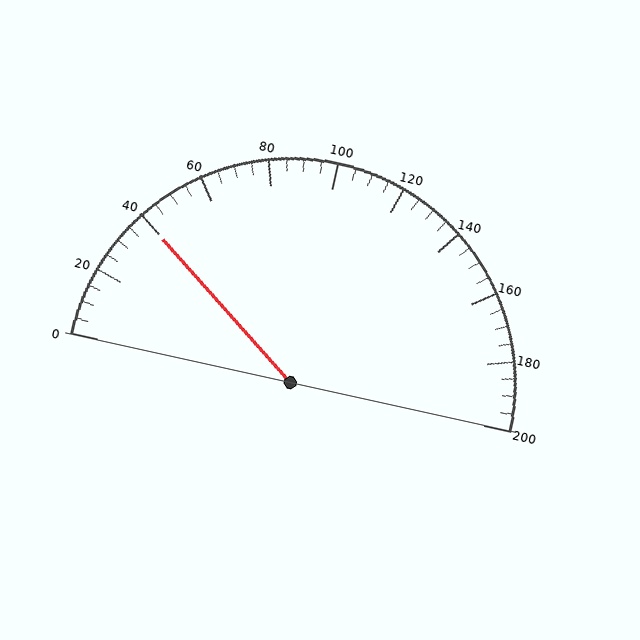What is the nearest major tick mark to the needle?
The nearest major tick mark is 40.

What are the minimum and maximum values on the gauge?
The gauge ranges from 0 to 200.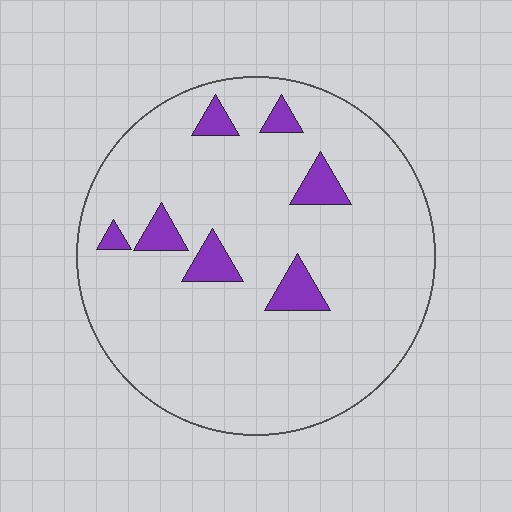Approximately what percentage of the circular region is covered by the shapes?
Approximately 10%.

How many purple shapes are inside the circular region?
7.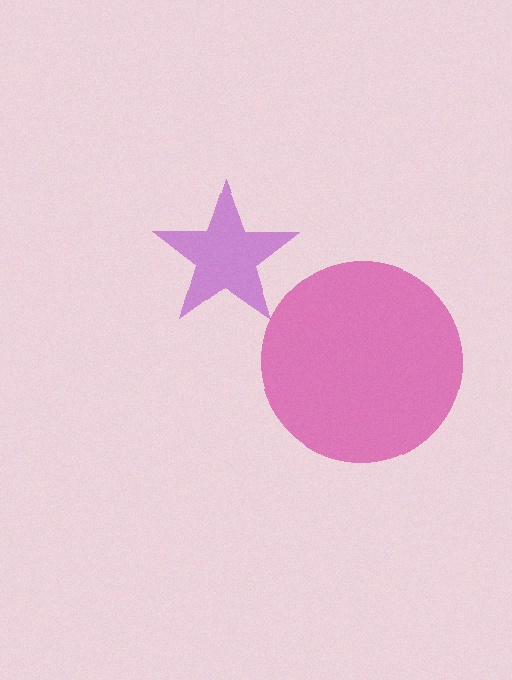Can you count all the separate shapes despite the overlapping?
Yes, there are 2 separate shapes.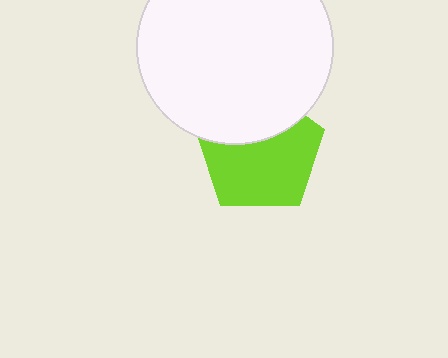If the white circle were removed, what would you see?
You would see the complete lime pentagon.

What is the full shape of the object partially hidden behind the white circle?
The partially hidden object is a lime pentagon.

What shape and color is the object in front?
The object in front is a white circle.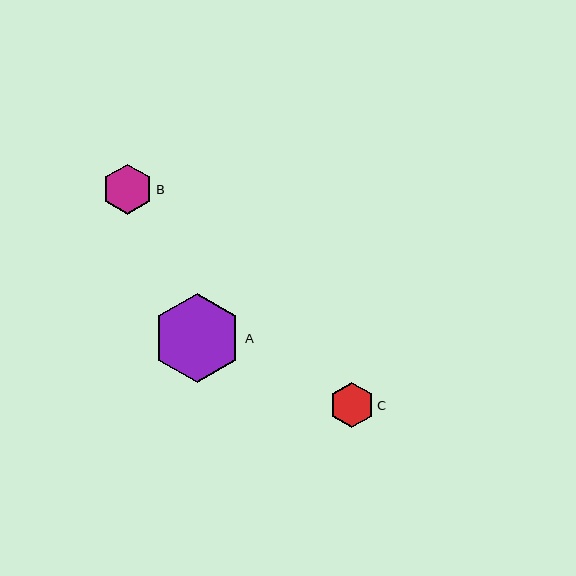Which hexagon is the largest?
Hexagon A is the largest with a size of approximately 90 pixels.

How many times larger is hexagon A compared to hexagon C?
Hexagon A is approximately 2.0 times the size of hexagon C.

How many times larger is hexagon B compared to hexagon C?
Hexagon B is approximately 1.1 times the size of hexagon C.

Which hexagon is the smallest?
Hexagon C is the smallest with a size of approximately 45 pixels.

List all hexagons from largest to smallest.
From largest to smallest: A, B, C.